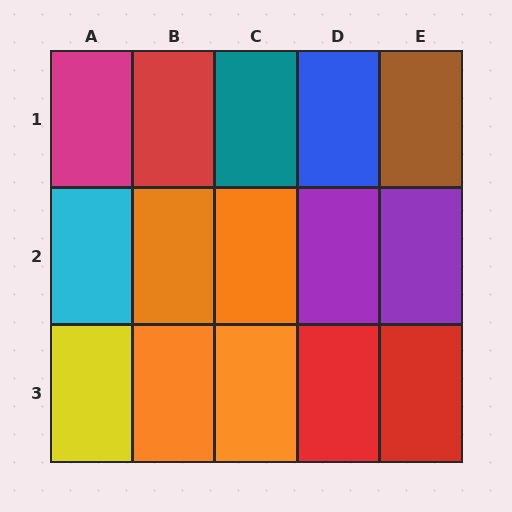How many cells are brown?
1 cell is brown.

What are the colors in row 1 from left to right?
Magenta, red, teal, blue, brown.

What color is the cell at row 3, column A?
Yellow.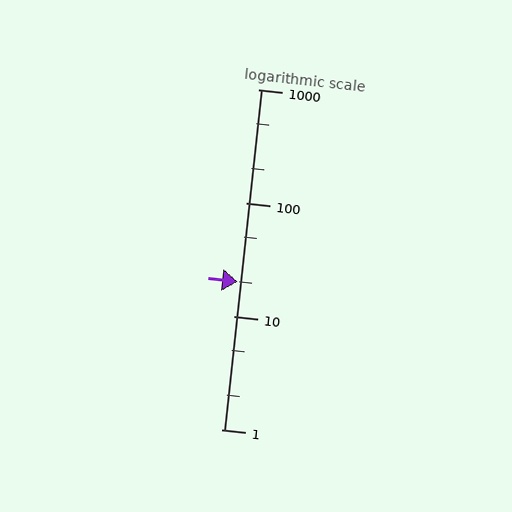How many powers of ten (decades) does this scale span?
The scale spans 3 decades, from 1 to 1000.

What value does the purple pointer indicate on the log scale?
The pointer indicates approximately 20.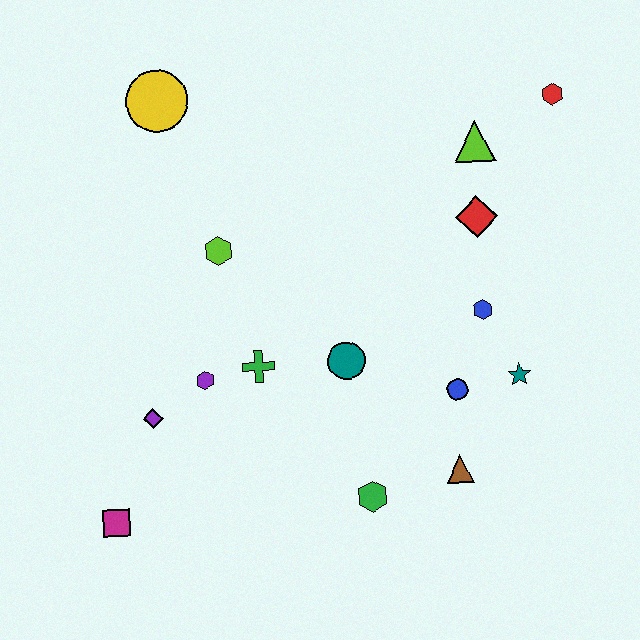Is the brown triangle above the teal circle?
No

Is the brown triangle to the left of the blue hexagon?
Yes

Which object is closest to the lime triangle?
The red diamond is closest to the lime triangle.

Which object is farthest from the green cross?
The red hexagon is farthest from the green cross.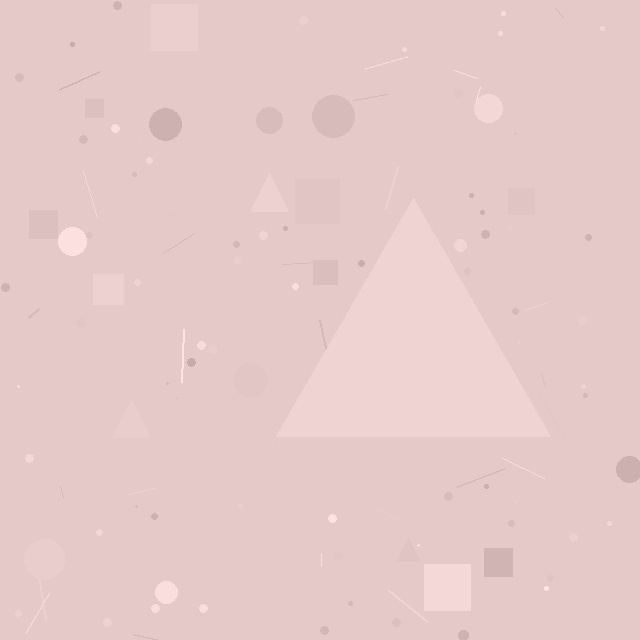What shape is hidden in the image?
A triangle is hidden in the image.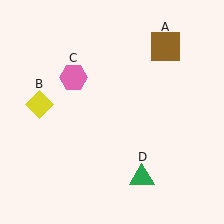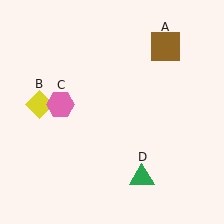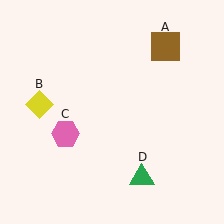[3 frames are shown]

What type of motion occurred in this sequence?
The pink hexagon (object C) rotated counterclockwise around the center of the scene.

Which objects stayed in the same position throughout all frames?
Brown square (object A) and yellow diamond (object B) and green triangle (object D) remained stationary.